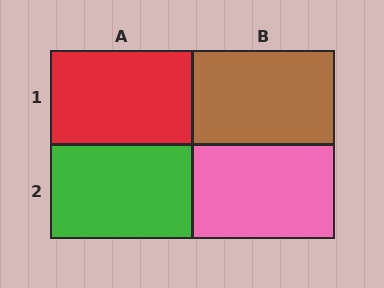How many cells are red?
1 cell is red.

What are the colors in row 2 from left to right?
Green, pink.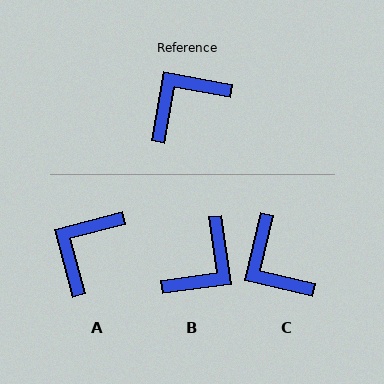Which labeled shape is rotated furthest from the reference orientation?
B, about 162 degrees away.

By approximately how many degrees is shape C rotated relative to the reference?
Approximately 87 degrees counter-clockwise.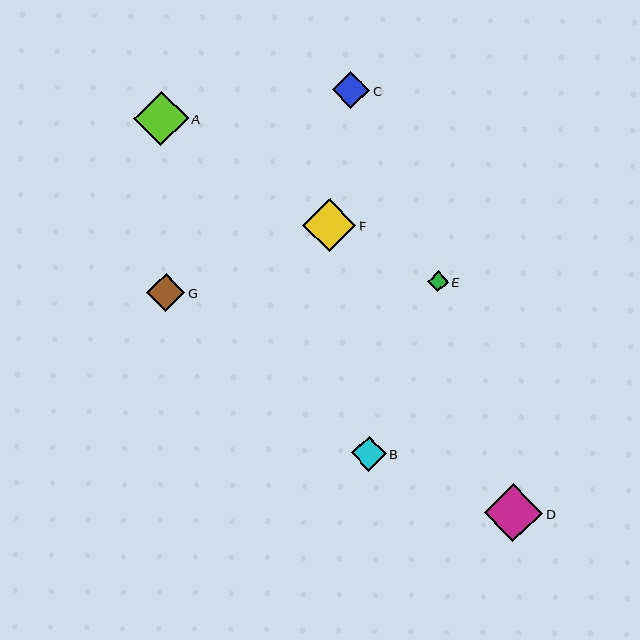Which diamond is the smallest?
Diamond E is the smallest with a size of approximately 21 pixels.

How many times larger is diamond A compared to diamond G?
Diamond A is approximately 1.4 times the size of diamond G.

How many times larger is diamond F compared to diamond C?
Diamond F is approximately 1.4 times the size of diamond C.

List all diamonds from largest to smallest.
From largest to smallest: D, A, F, G, C, B, E.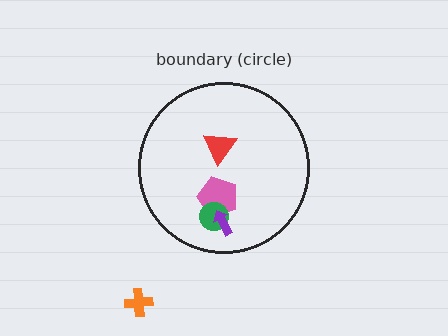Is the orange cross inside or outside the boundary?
Outside.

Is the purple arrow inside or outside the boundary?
Inside.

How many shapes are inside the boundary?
4 inside, 1 outside.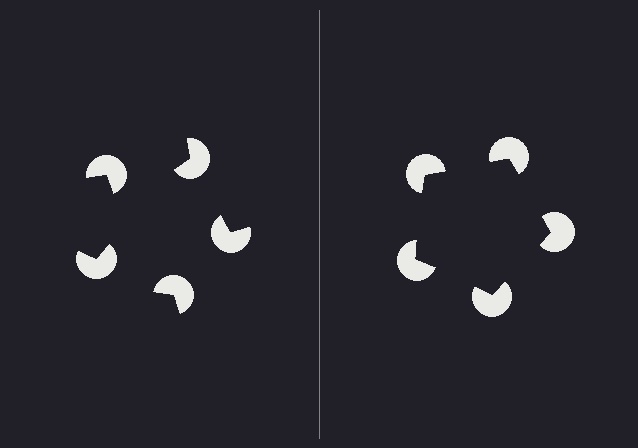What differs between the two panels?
The pac-man discs are positioned identically on both sides; only the wedge orientations differ. On the right they align to a pentagon; on the left they are misaligned.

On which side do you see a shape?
An illusory pentagon appears on the right side. On the left side the wedge cuts are rotated, so no coherent shape forms.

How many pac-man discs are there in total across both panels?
10 — 5 on each side.